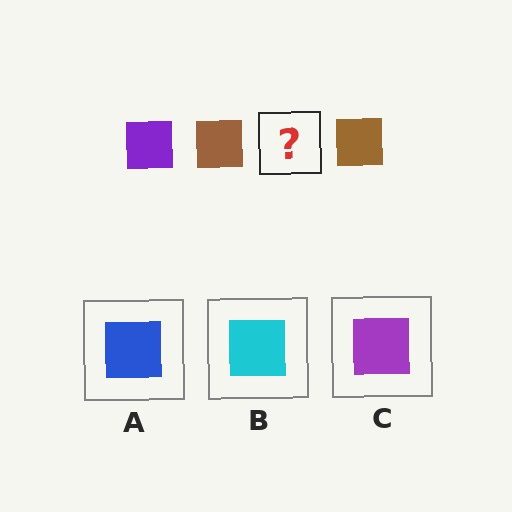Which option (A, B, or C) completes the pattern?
C.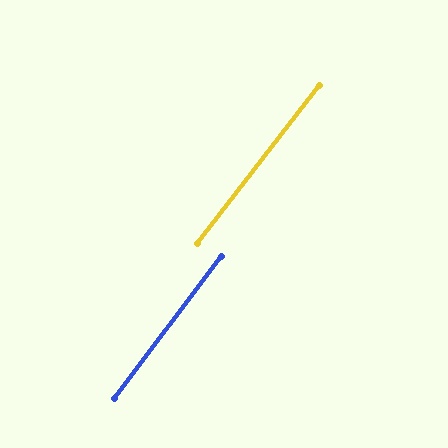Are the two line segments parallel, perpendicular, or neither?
Parallel — their directions differ by only 0.6°.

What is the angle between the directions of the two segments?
Approximately 1 degree.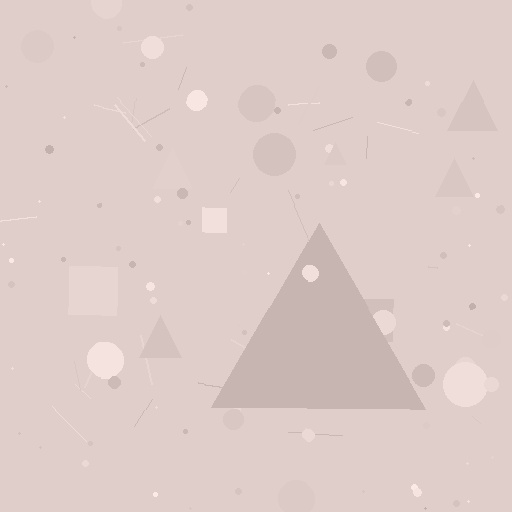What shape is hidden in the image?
A triangle is hidden in the image.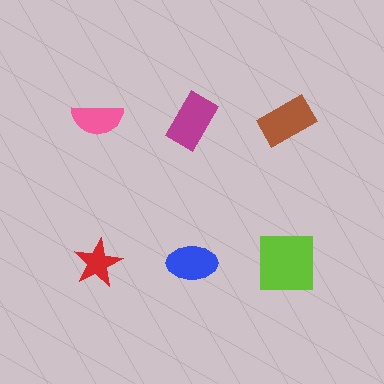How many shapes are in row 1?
3 shapes.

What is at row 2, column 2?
A blue ellipse.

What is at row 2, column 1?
A red star.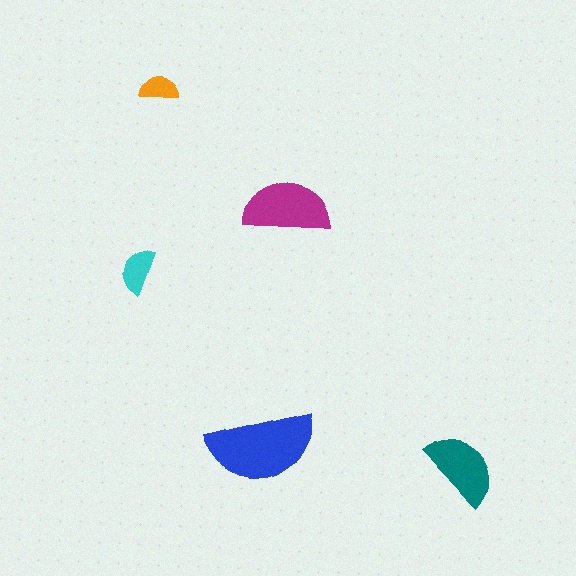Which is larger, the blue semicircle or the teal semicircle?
The blue one.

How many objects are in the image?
There are 5 objects in the image.